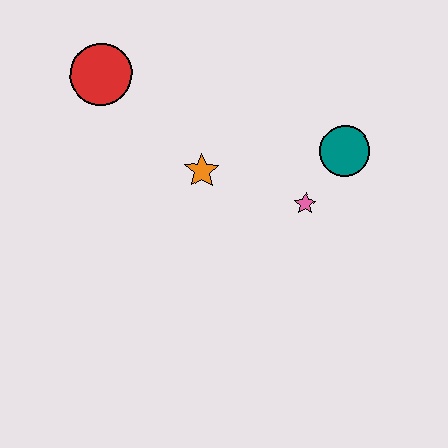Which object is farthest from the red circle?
The teal circle is farthest from the red circle.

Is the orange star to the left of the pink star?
Yes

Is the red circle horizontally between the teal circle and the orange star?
No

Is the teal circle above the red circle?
No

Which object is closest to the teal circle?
The pink star is closest to the teal circle.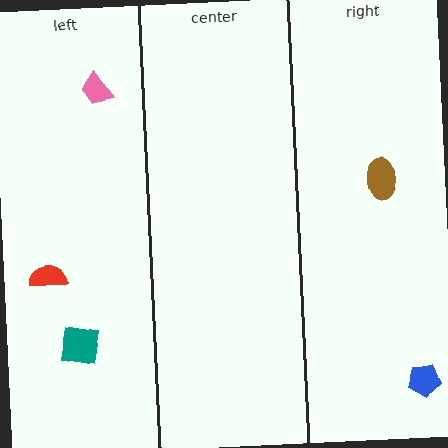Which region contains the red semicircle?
The left region.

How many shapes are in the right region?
2.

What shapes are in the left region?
The red semicircle, the pink trapezoid, the teal square.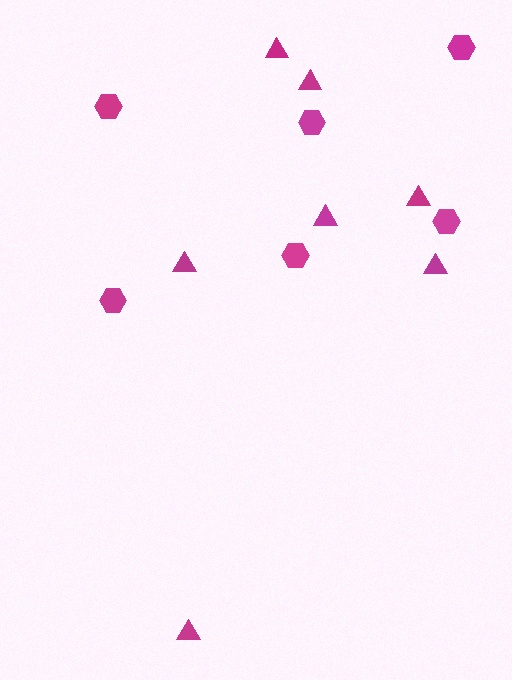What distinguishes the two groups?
There are 2 groups: one group of triangles (7) and one group of hexagons (6).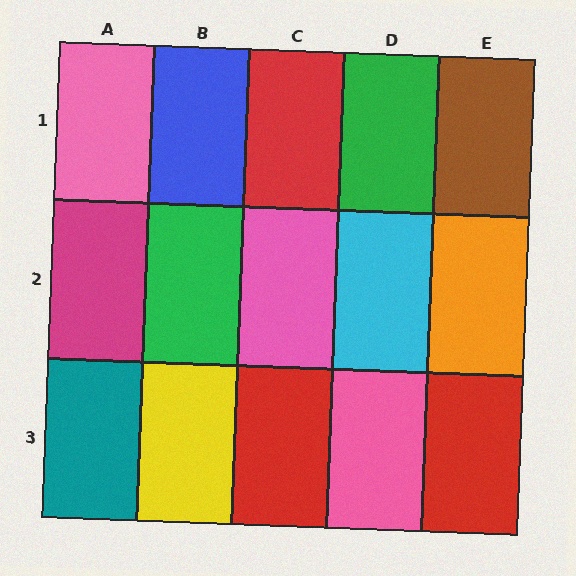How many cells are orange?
1 cell is orange.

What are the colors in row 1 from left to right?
Pink, blue, red, green, brown.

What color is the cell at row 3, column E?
Red.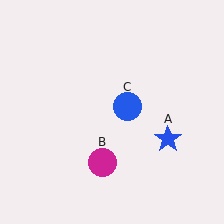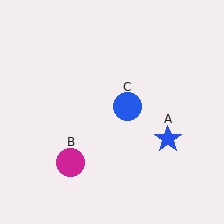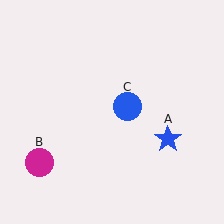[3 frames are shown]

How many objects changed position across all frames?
1 object changed position: magenta circle (object B).